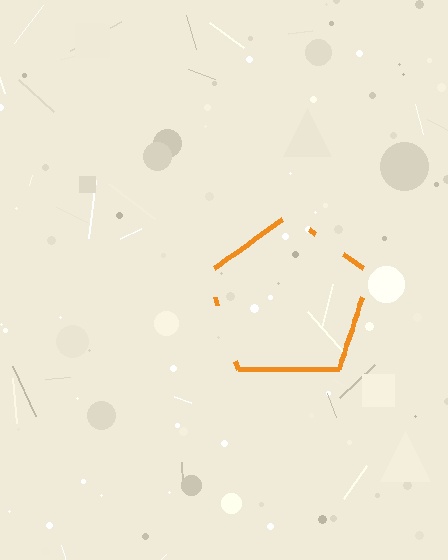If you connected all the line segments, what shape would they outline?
They would outline a pentagon.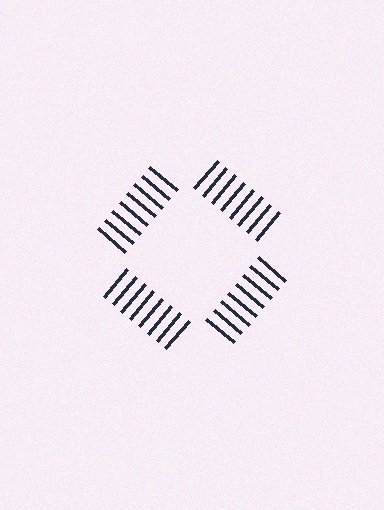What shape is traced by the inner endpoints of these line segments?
An illusory square — the line segments terminate on its edges but no continuous stroke is drawn.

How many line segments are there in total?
32 — 8 along each of the 4 edges.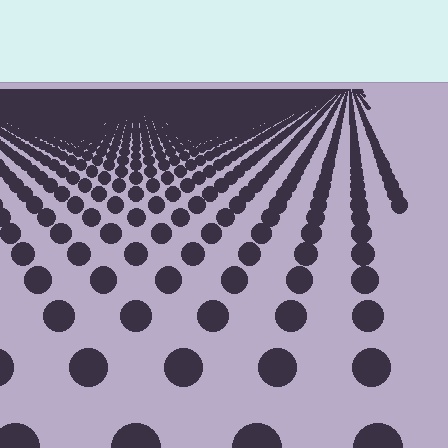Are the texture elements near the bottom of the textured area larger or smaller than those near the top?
Larger. Near the bottom, elements are closer to the viewer and appear at a bigger on-screen size.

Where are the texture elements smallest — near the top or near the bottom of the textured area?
Near the top.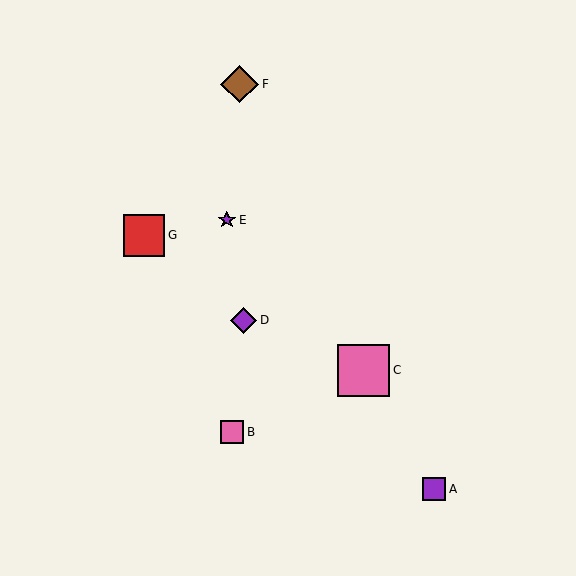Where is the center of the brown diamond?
The center of the brown diamond is at (240, 84).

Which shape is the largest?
The pink square (labeled C) is the largest.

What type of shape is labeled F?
Shape F is a brown diamond.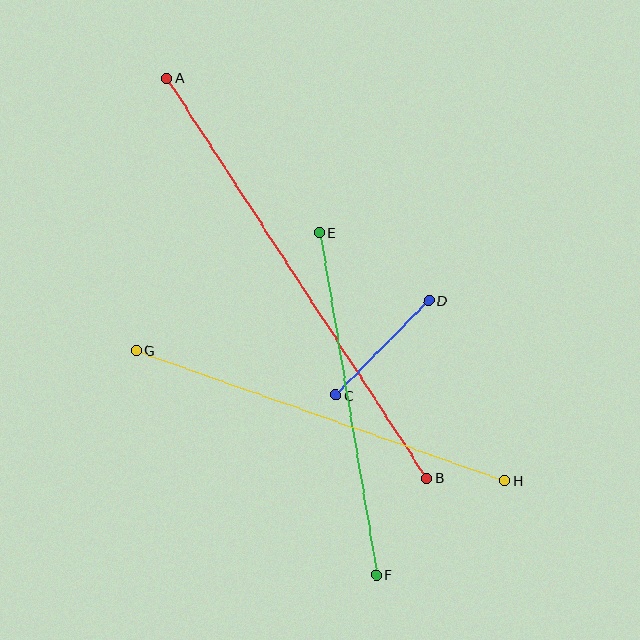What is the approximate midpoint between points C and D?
The midpoint is at approximately (382, 348) pixels.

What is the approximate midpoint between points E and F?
The midpoint is at approximately (348, 404) pixels.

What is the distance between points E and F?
The distance is approximately 347 pixels.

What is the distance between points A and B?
The distance is approximately 477 pixels.